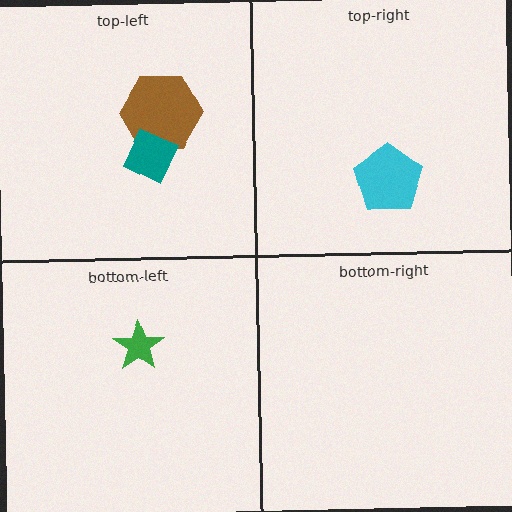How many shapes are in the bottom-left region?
1.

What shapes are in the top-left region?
The brown hexagon, the teal diamond.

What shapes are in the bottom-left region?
The green star.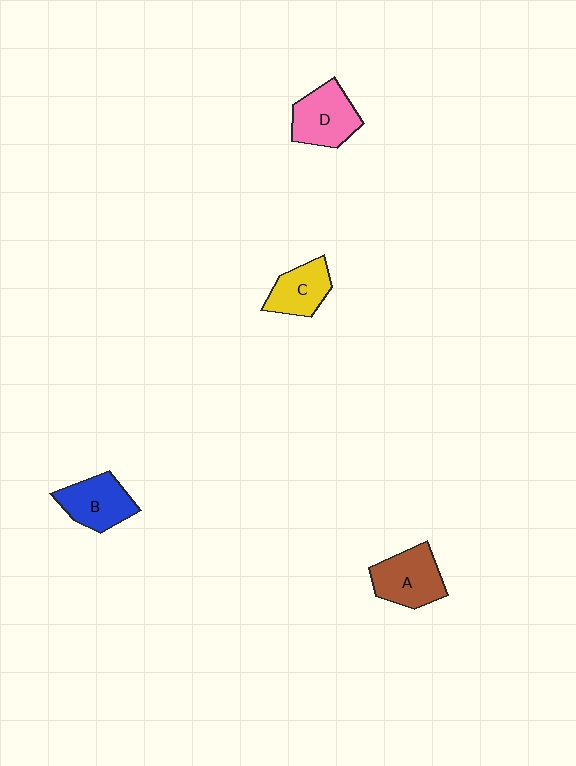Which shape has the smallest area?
Shape C (yellow).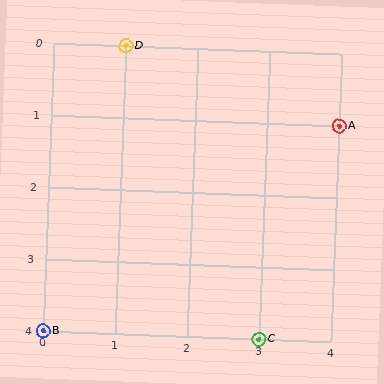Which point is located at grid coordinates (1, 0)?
Point D is at (1, 0).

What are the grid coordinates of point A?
Point A is at grid coordinates (4, 1).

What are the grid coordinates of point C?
Point C is at grid coordinates (3, 4).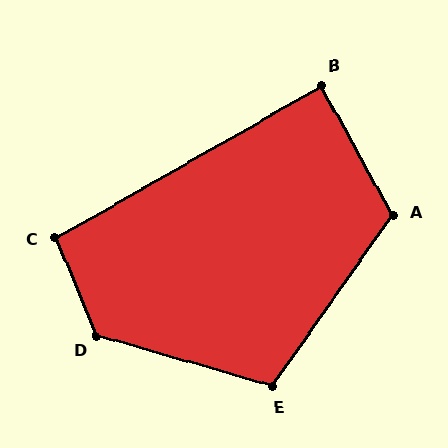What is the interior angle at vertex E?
Approximately 109 degrees (obtuse).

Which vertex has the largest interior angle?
D, at approximately 129 degrees.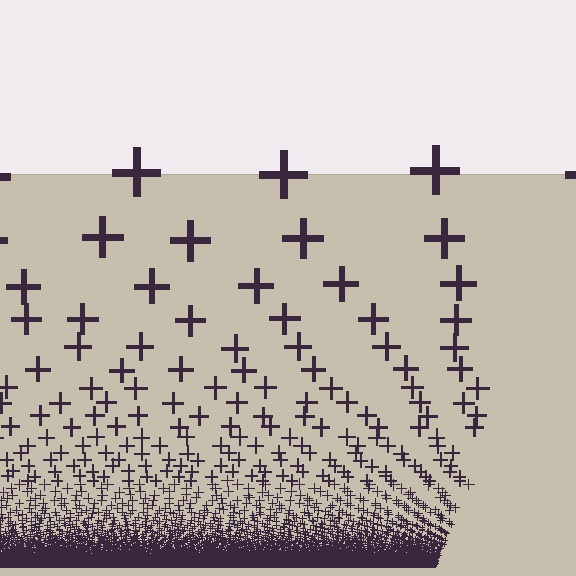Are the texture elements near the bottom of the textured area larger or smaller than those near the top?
Smaller. The gradient is inverted — elements near the bottom are smaller and denser.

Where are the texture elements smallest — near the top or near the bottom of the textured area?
Near the bottom.